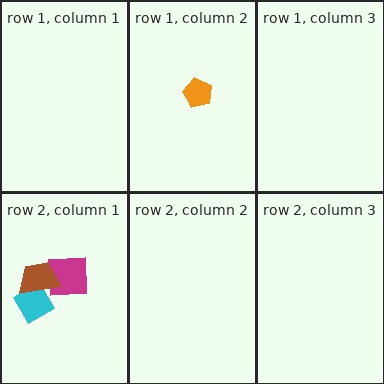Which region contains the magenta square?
The row 2, column 1 region.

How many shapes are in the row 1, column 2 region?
1.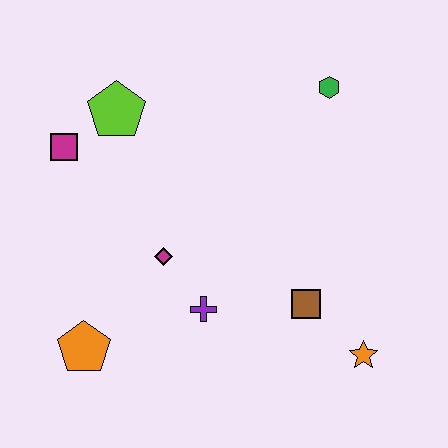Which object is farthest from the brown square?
The magenta square is farthest from the brown square.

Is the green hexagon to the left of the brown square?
No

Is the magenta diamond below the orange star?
No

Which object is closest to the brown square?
The orange star is closest to the brown square.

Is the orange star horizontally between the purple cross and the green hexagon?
No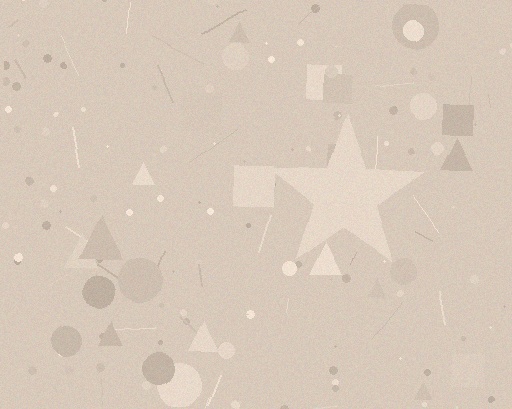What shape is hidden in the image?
A star is hidden in the image.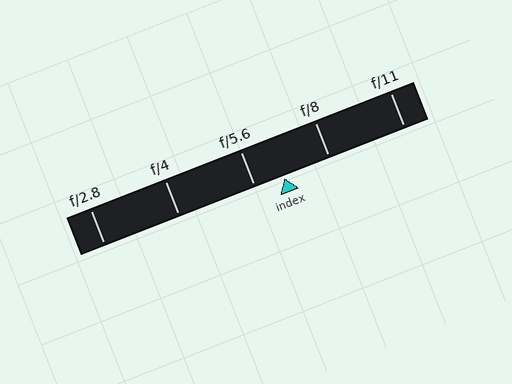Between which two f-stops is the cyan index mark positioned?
The index mark is between f/5.6 and f/8.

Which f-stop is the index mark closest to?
The index mark is closest to f/5.6.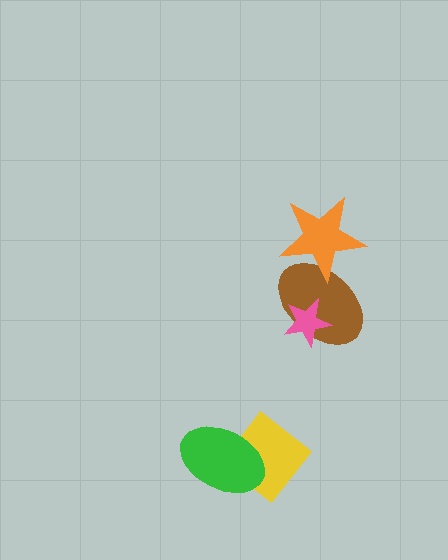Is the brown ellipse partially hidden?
Yes, it is partially covered by another shape.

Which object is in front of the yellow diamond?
The green ellipse is in front of the yellow diamond.